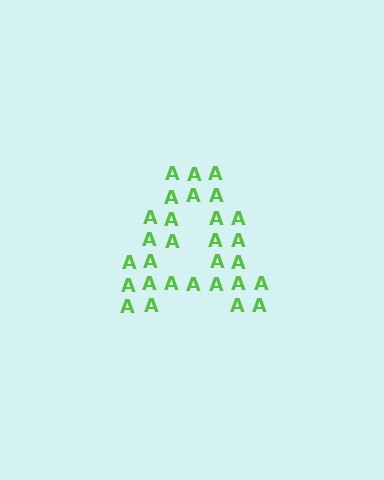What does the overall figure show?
The overall figure shows the letter A.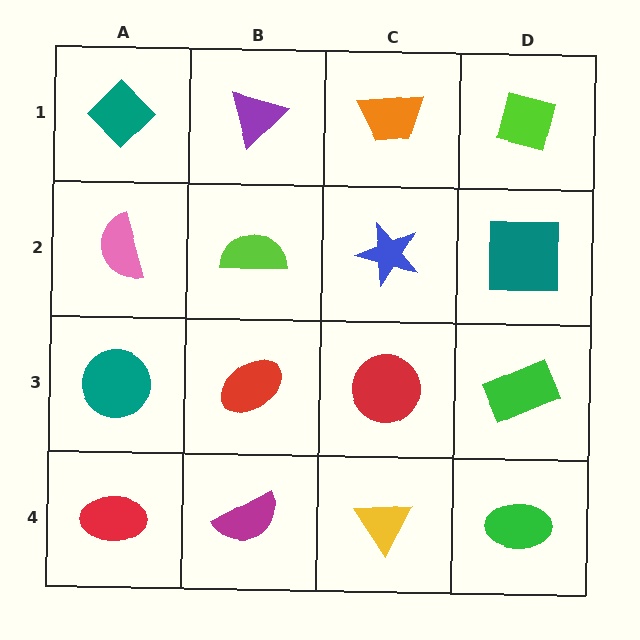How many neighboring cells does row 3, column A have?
3.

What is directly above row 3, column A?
A pink semicircle.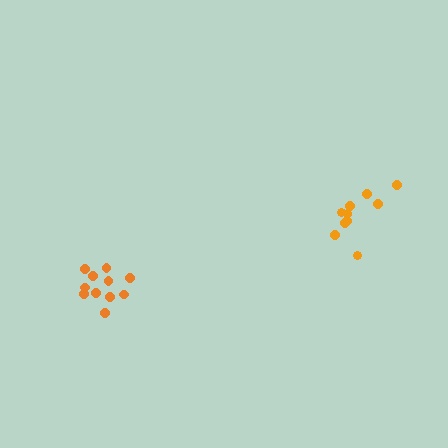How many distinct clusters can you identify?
There are 2 distinct clusters.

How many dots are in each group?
Group 1: 10 dots, Group 2: 11 dots (21 total).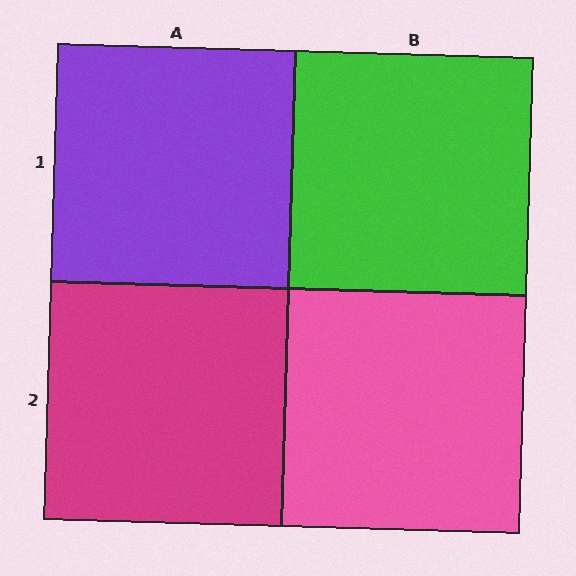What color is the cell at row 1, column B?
Green.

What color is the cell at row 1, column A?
Purple.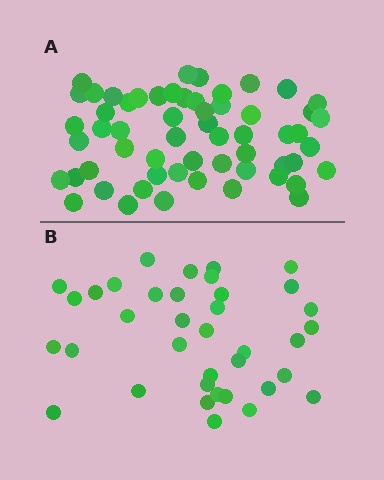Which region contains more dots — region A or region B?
Region A (the top region) has more dots.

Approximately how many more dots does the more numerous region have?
Region A has approximately 20 more dots than region B.